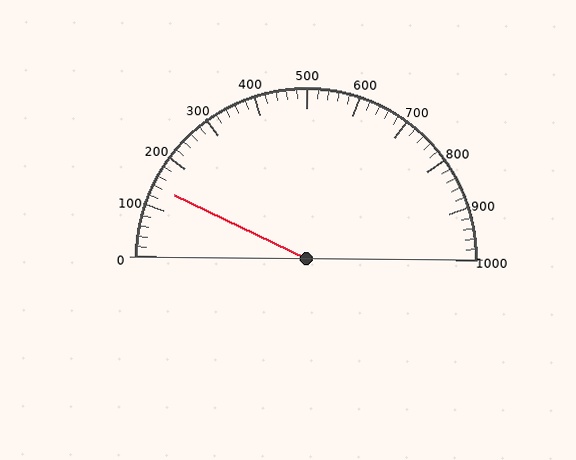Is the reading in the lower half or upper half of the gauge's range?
The reading is in the lower half of the range (0 to 1000).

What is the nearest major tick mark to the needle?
The nearest major tick mark is 100.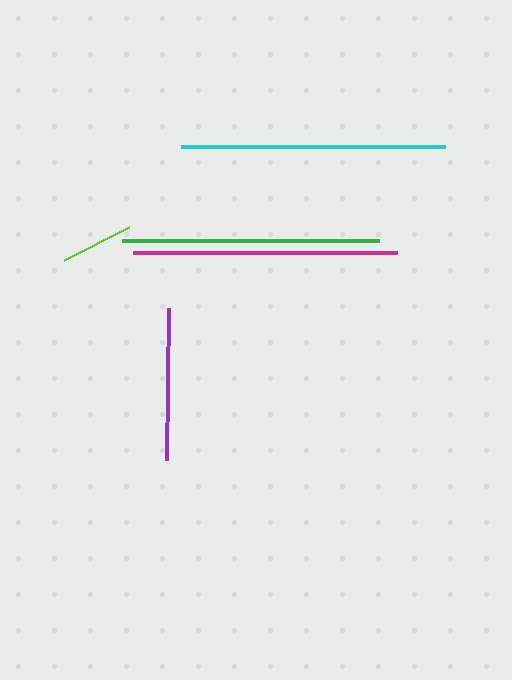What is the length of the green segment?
The green segment is approximately 257 pixels long.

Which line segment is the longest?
The cyan line is the longest at approximately 264 pixels.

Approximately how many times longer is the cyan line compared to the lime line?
The cyan line is approximately 3.6 times the length of the lime line.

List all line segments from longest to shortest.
From longest to shortest: cyan, magenta, green, purple, lime.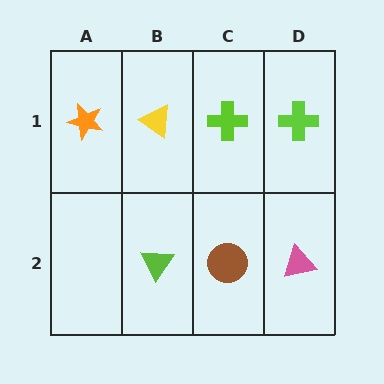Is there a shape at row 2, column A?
No, that cell is empty.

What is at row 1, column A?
An orange star.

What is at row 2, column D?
A pink triangle.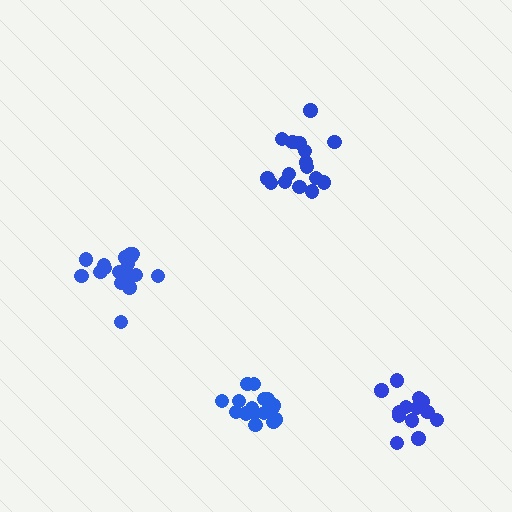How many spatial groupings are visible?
There are 4 spatial groupings.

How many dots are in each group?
Group 1: 13 dots, Group 2: 16 dots, Group 3: 18 dots, Group 4: 18 dots (65 total).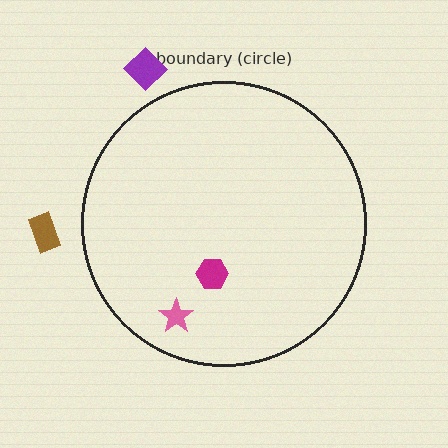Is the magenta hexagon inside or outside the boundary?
Inside.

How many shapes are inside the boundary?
2 inside, 2 outside.